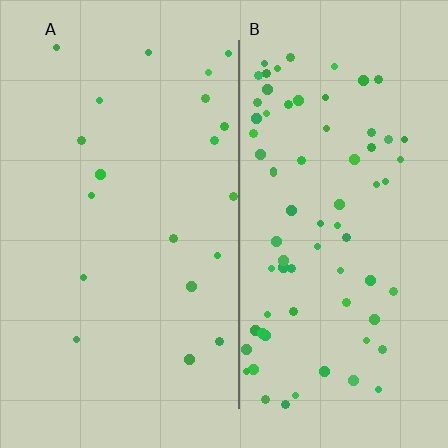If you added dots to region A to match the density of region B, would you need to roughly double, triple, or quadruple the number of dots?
Approximately quadruple.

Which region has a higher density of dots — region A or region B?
B (the right).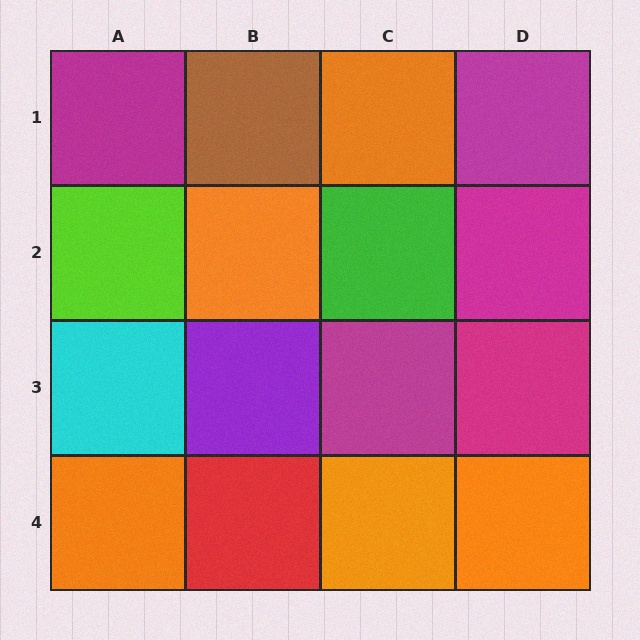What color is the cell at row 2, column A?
Lime.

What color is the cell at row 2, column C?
Green.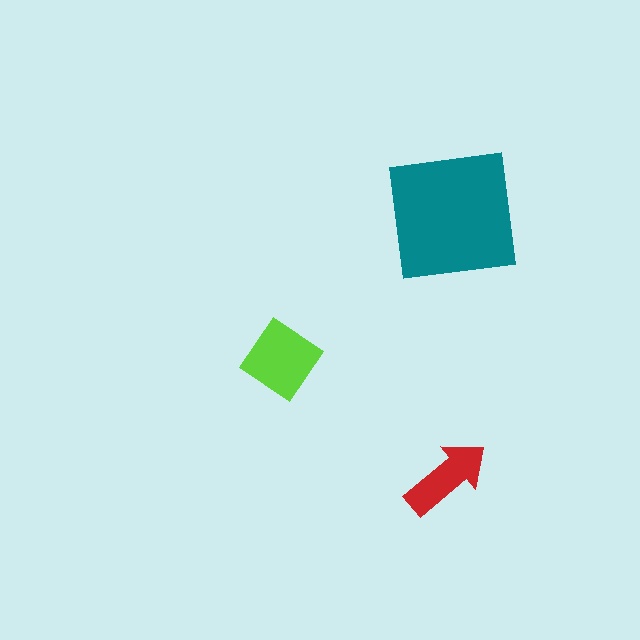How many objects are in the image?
There are 3 objects in the image.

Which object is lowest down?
The red arrow is bottommost.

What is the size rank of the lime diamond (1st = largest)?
2nd.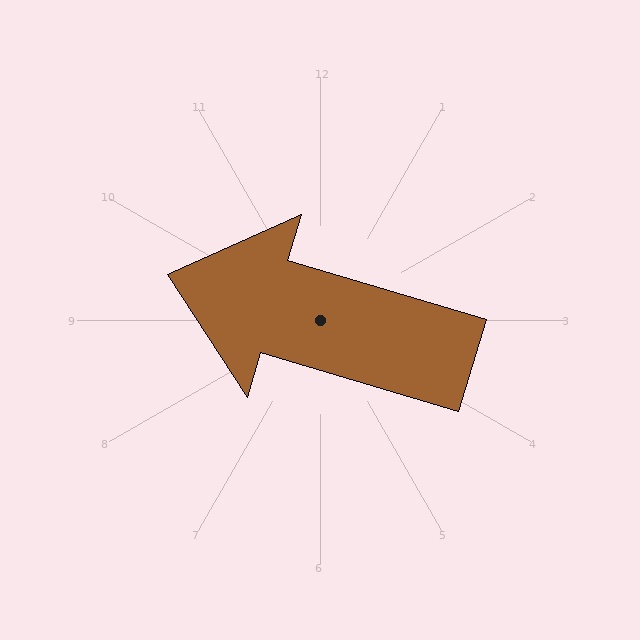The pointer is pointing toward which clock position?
Roughly 10 o'clock.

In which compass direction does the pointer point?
West.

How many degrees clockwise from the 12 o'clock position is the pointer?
Approximately 287 degrees.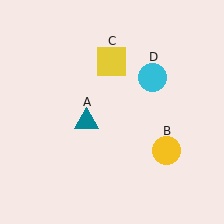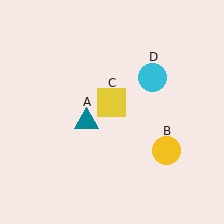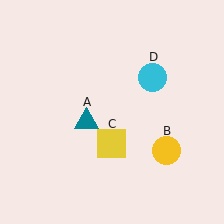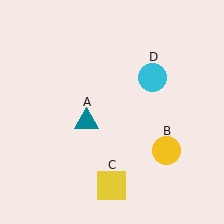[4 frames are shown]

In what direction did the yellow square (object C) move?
The yellow square (object C) moved down.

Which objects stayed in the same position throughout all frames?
Teal triangle (object A) and yellow circle (object B) and cyan circle (object D) remained stationary.